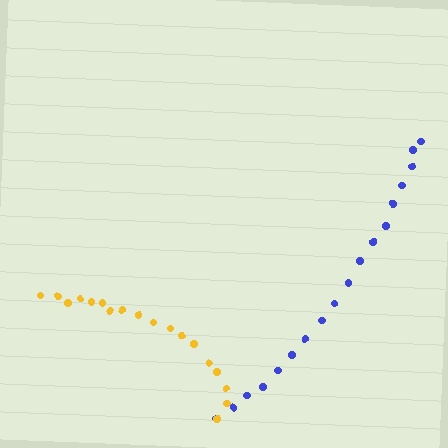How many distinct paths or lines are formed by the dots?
There are 2 distinct paths.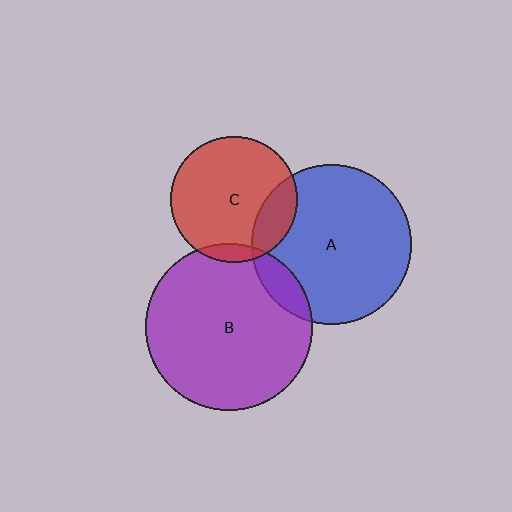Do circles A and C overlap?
Yes.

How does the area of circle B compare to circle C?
Approximately 1.7 times.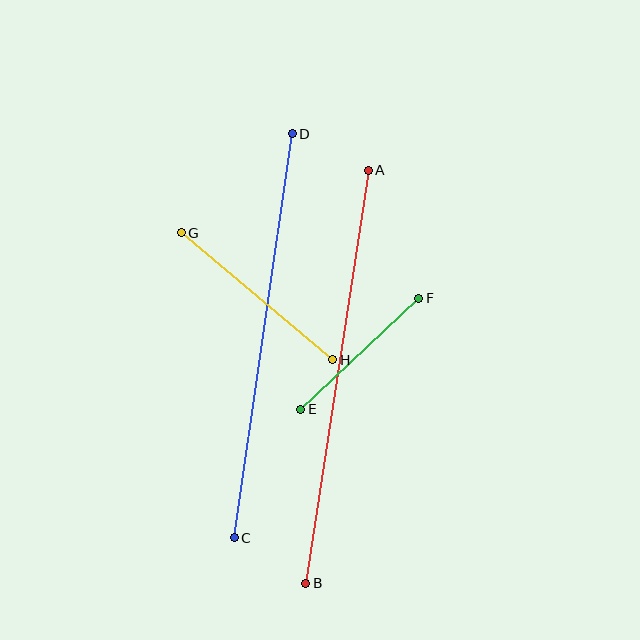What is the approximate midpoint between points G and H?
The midpoint is at approximately (257, 296) pixels.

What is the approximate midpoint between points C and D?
The midpoint is at approximately (263, 336) pixels.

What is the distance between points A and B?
The distance is approximately 418 pixels.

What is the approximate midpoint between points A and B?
The midpoint is at approximately (337, 377) pixels.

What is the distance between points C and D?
The distance is approximately 408 pixels.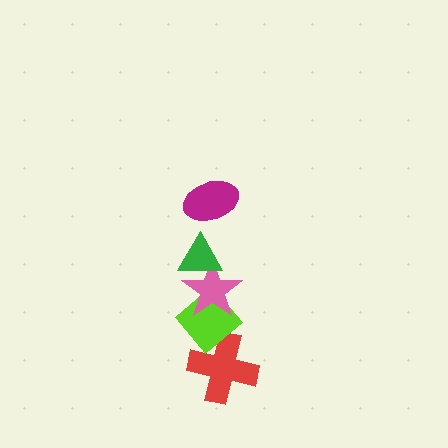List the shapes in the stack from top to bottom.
From top to bottom: the magenta ellipse, the green triangle, the pink star, the lime diamond, the red cross.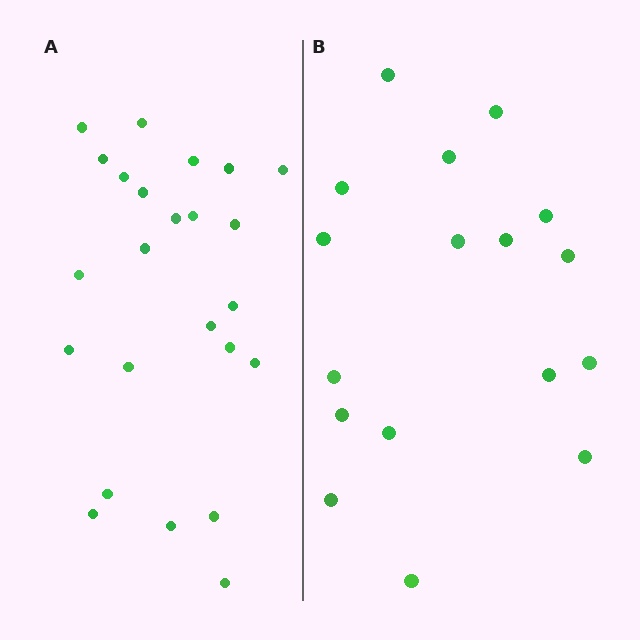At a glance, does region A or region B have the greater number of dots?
Region A (the left region) has more dots.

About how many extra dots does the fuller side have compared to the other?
Region A has roughly 8 or so more dots than region B.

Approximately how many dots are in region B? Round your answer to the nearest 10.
About 20 dots. (The exact count is 17, which rounds to 20.)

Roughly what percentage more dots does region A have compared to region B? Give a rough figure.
About 40% more.